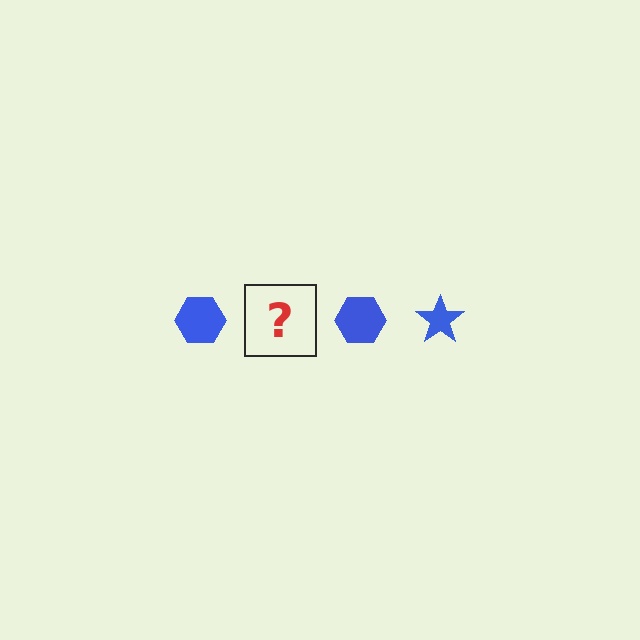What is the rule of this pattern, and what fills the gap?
The rule is that the pattern cycles through hexagon, star shapes in blue. The gap should be filled with a blue star.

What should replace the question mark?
The question mark should be replaced with a blue star.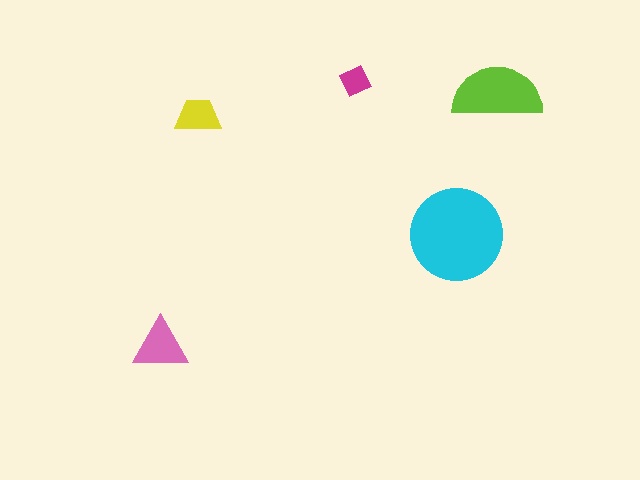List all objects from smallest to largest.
The magenta diamond, the yellow trapezoid, the pink triangle, the lime semicircle, the cyan circle.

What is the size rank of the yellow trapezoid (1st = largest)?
4th.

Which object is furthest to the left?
The pink triangle is leftmost.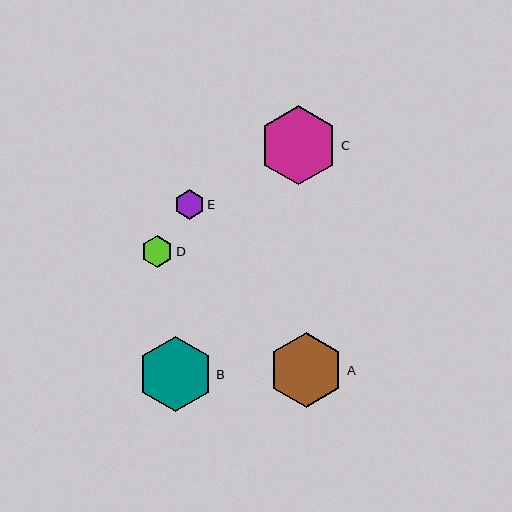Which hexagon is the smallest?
Hexagon E is the smallest with a size of approximately 29 pixels.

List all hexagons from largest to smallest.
From largest to smallest: C, B, A, D, E.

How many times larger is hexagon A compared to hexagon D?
Hexagon A is approximately 2.4 times the size of hexagon D.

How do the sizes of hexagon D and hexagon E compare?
Hexagon D and hexagon E are approximately the same size.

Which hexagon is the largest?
Hexagon C is the largest with a size of approximately 79 pixels.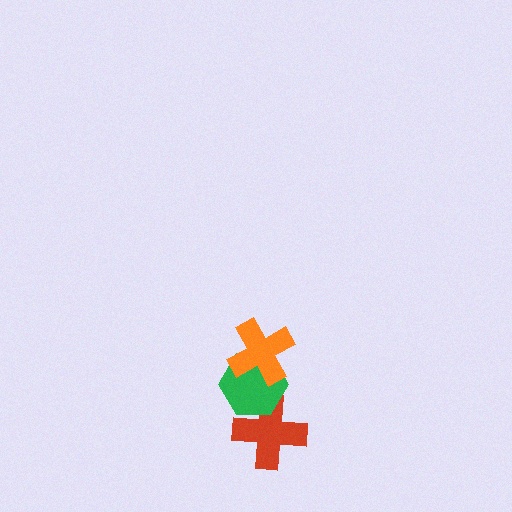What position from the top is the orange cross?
The orange cross is 1st from the top.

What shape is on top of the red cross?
The green hexagon is on top of the red cross.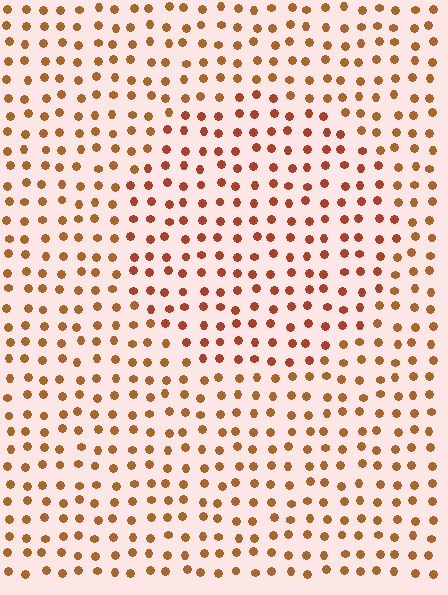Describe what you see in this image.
The image is filled with small brown elements in a uniform arrangement. A circle-shaped region is visible where the elements are tinted to a slightly different hue, forming a subtle color boundary.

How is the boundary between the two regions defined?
The boundary is defined purely by a slight shift in hue (about 18 degrees). Spacing, size, and orientation are identical on both sides.